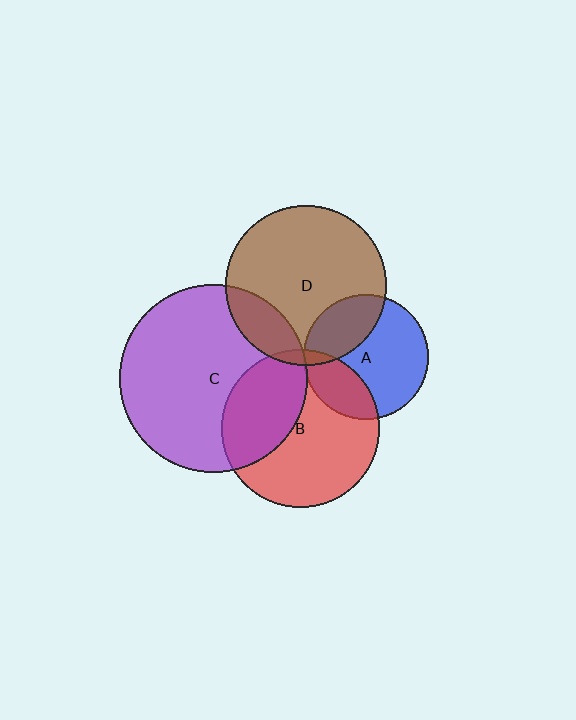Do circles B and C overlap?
Yes.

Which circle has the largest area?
Circle C (purple).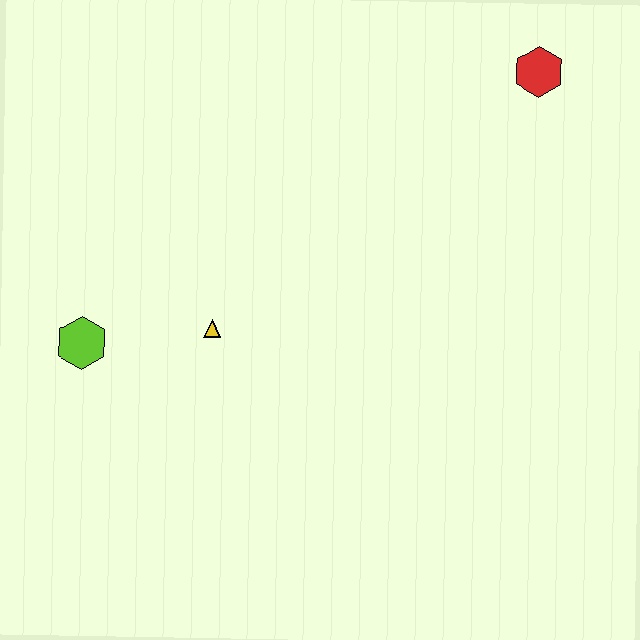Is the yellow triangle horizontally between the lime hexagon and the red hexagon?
Yes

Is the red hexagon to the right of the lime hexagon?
Yes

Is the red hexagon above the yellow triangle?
Yes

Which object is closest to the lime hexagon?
The yellow triangle is closest to the lime hexagon.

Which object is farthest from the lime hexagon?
The red hexagon is farthest from the lime hexagon.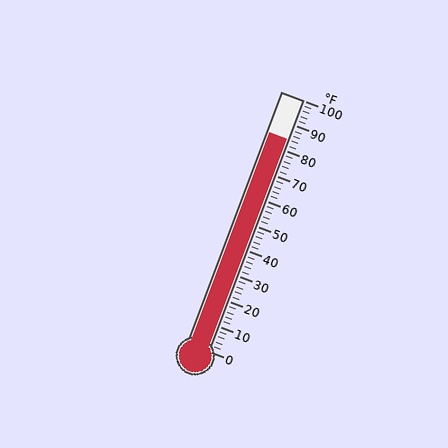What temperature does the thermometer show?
The thermometer shows approximately 84°F.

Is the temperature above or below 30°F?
The temperature is above 30°F.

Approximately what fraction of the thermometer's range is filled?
The thermometer is filled to approximately 85% of its range.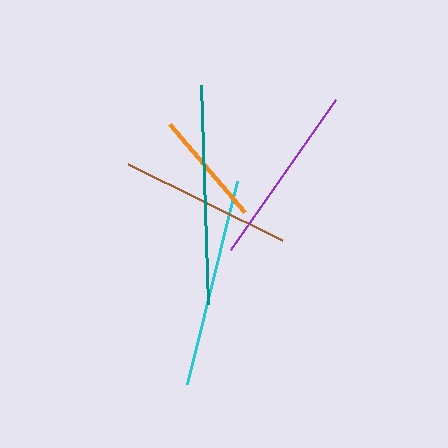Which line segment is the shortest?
The orange line is the shortest at approximately 116 pixels.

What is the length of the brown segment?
The brown segment is approximately 172 pixels long.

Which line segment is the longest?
The teal line is the longest at approximately 219 pixels.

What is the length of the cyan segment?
The cyan segment is approximately 208 pixels long.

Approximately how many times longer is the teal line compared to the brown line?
The teal line is approximately 1.3 times the length of the brown line.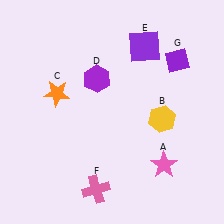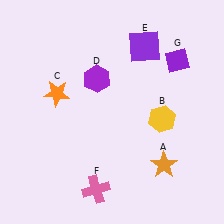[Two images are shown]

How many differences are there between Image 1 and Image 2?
There is 1 difference between the two images.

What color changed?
The star (A) changed from pink in Image 1 to orange in Image 2.